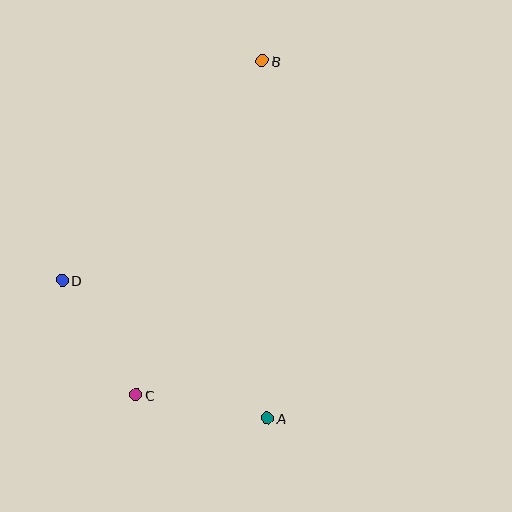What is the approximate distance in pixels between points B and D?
The distance between B and D is approximately 297 pixels.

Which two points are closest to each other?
Points A and C are closest to each other.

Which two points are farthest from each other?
Points A and B are farthest from each other.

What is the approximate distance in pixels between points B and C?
The distance between B and C is approximately 357 pixels.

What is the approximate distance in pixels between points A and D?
The distance between A and D is approximately 247 pixels.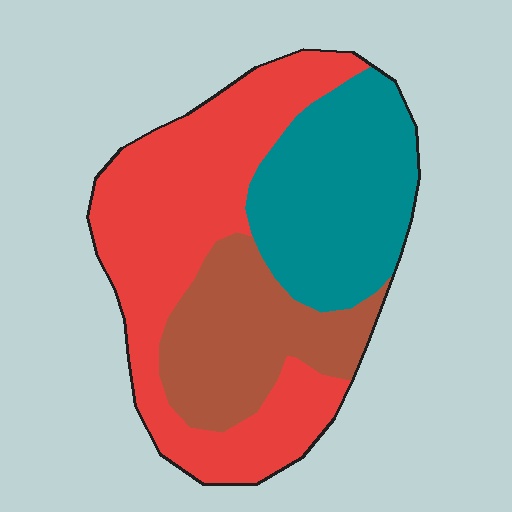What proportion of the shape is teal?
Teal covers around 30% of the shape.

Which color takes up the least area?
Brown, at roughly 25%.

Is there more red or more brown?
Red.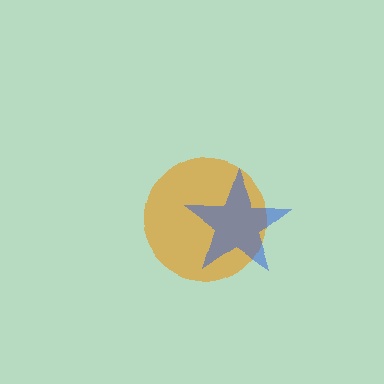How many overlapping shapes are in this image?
There are 2 overlapping shapes in the image.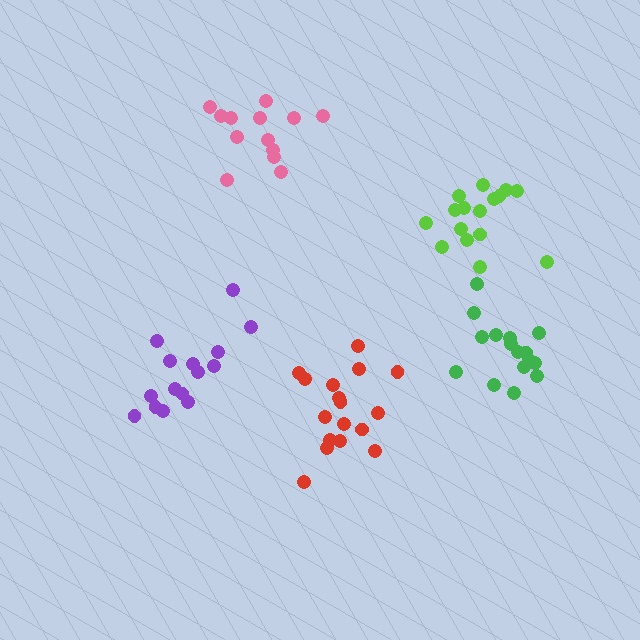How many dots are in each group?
Group 1: 15 dots, Group 2: 17 dots, Group 3: 13 dots, Group 4: 16 dots, Group 5: 16 dots (77 total).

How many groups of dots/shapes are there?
There are 5 groups.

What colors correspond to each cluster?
The clusters are colored: purple, red, pink, lime, green.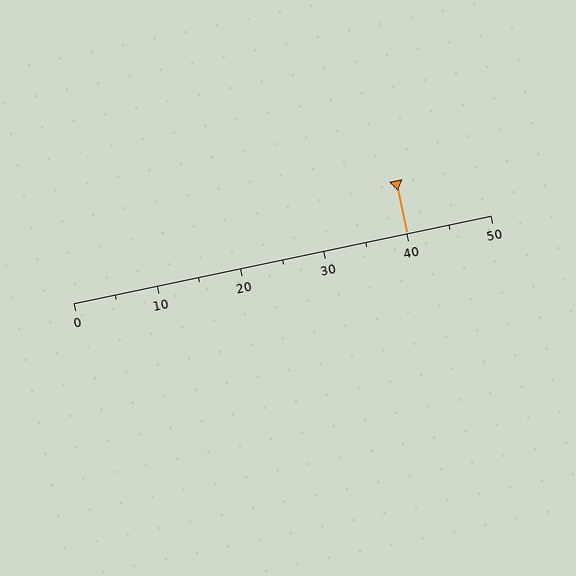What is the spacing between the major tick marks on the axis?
The major ticks are spaced 10 apart.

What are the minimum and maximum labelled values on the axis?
The axis runs from 0 to 50.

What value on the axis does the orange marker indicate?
The marker indicates approximately 40.